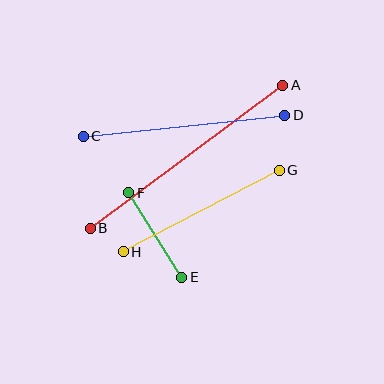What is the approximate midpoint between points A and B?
The midpoint is at approximately (186, 157) pixels.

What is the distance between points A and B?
The distance is approximately 240 pixels.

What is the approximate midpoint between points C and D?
The midpoint is at approximately (184, 126) pixels.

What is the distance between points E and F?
The distance is approximately 100 pixels.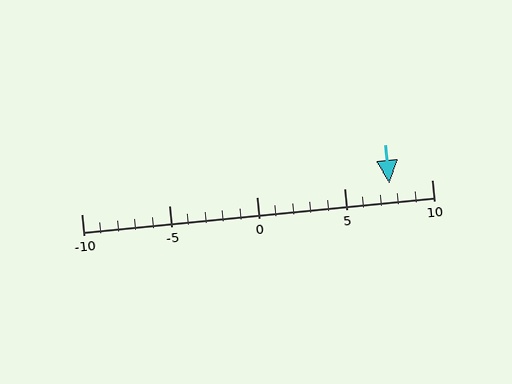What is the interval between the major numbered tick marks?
The major tick marks are spaced 5 units apart.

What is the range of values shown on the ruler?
The ruler shows values from -10 to 10.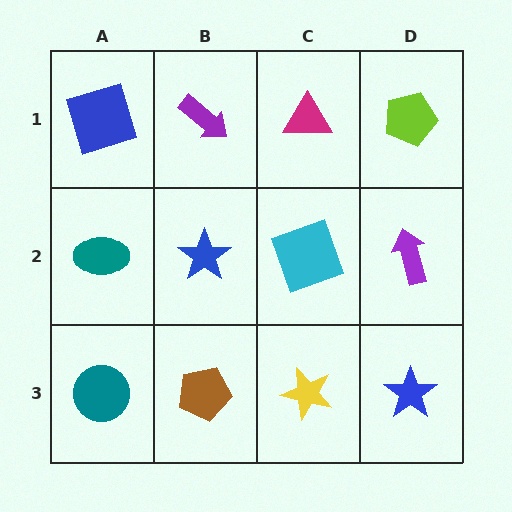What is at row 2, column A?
A teal ellipse.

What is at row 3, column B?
A brown pentagon.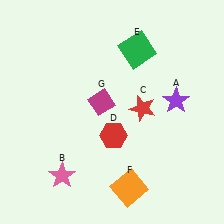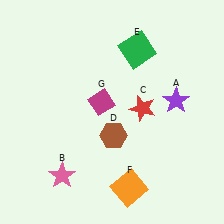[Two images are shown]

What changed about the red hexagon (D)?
In Image 1, D is red. In Image 2, it changed to brown.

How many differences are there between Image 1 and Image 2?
There is 1 difference between the two images.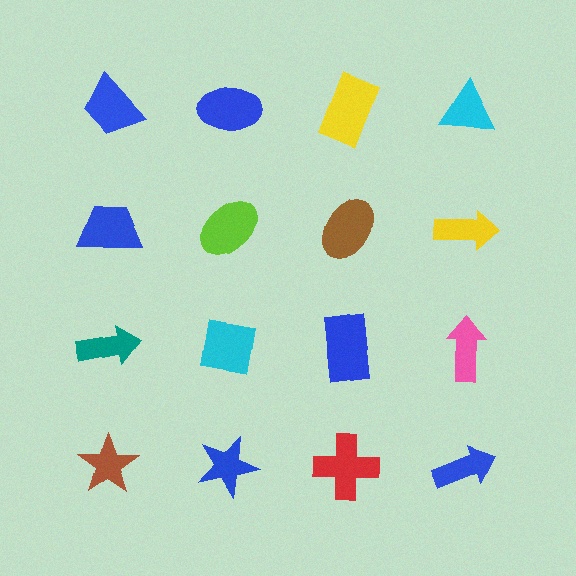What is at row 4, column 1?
A brown star.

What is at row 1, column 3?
A yellow rectangle.